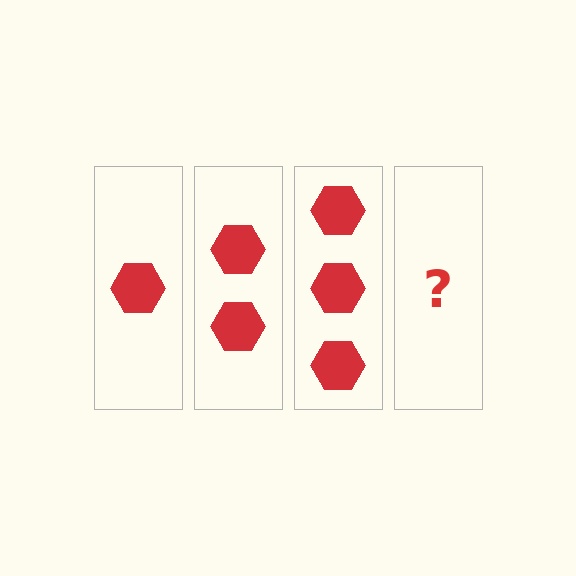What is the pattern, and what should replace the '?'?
The pattern is that each step adds one more hexagon. The '?' should be 4 hexagons.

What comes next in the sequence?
The next element should be 4 hexagons.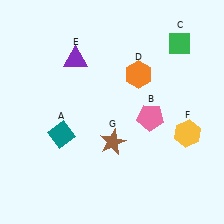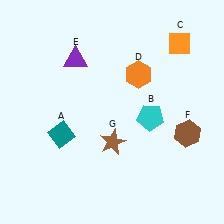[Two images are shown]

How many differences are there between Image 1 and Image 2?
There are 3 differences between the two images.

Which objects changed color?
B changed from pink to cyan. C changed from green to orange. F changed from yellow to brown.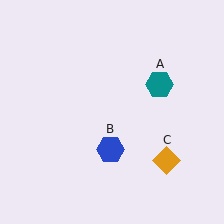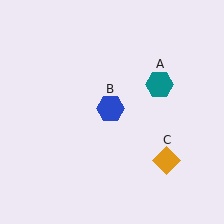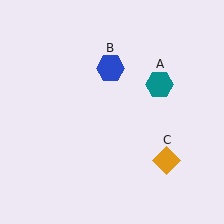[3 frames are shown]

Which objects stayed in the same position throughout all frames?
Teal hexagon (object A) and orange diamond (object C) remained stationary.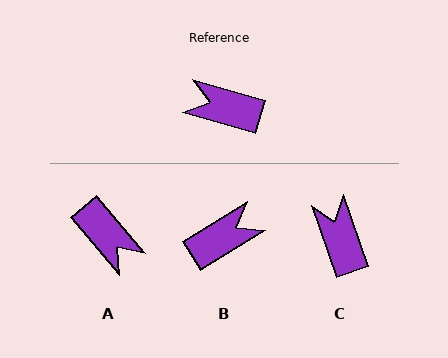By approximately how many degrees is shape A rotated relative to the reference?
Approximately 147 degrees counter-clockwise.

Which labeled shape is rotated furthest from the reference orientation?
A, about 147 degrees away.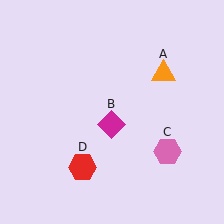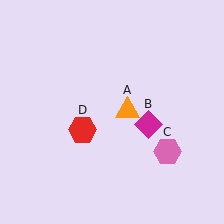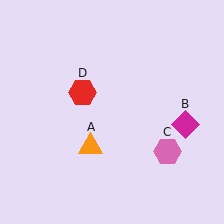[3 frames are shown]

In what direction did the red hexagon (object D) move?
The red hexagon (object D) moved up.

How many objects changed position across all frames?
3 objects changed position: orange triangle (object A), magenta diamond (object B), red hexagon (object D).